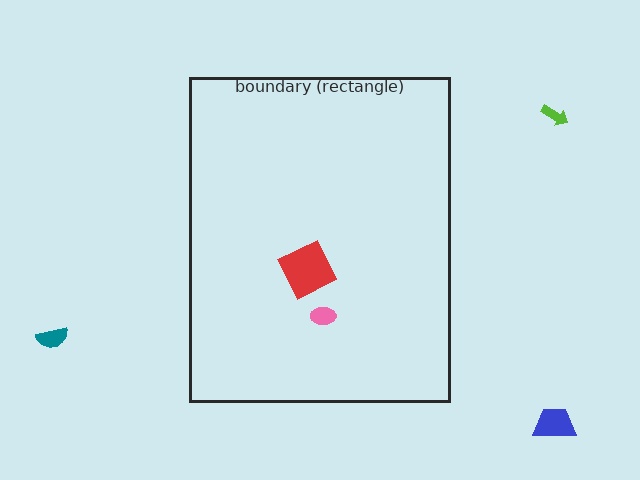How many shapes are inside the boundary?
2 inside, 3 outside.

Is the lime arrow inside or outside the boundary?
Outside.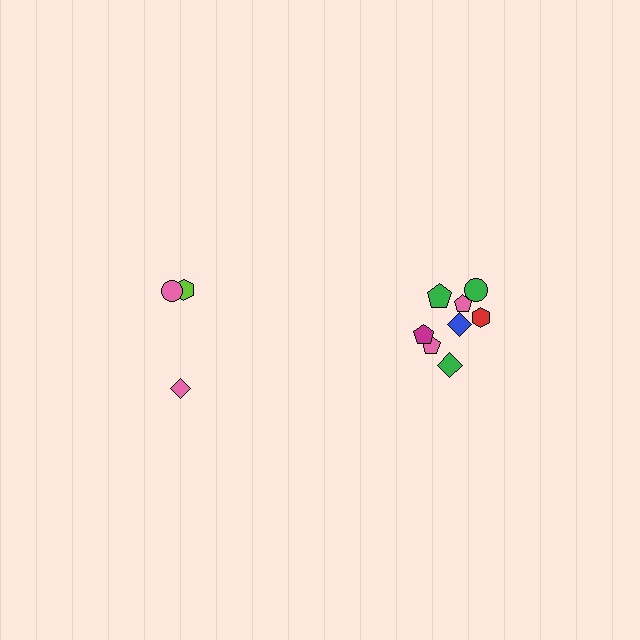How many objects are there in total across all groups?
There are 11 objects.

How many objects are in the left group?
There are 3 objects.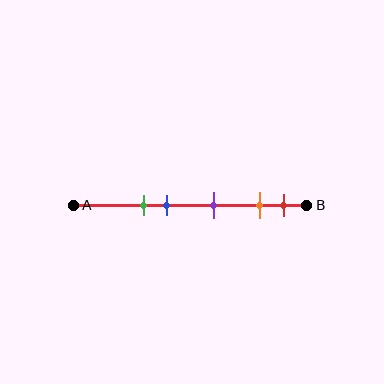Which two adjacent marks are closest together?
The orange and red marks are the closest adjacent pair.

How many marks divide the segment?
There are 5 marks dividing the segment.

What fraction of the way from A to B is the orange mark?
The orange mark is approximately 80% (0.8) of the way from A to B.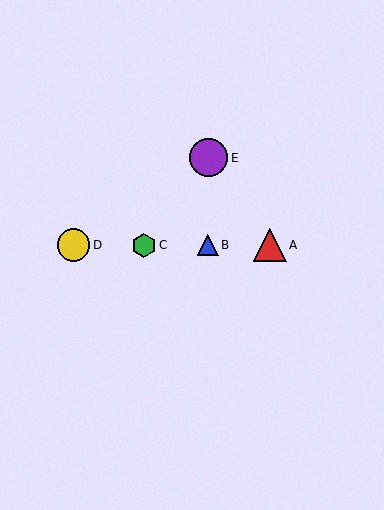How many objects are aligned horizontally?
4 objects (A, B, C, D) are aligned horizontally.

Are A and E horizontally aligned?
No, A is at y≈245 and E is at y≈158.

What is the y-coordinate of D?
Object D is at y≈245.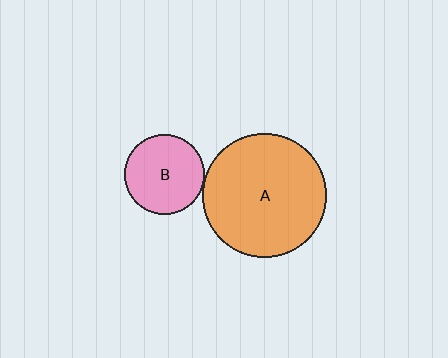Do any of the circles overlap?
No, none of the circles overlap.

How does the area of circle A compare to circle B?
Approximately 2.4 times.